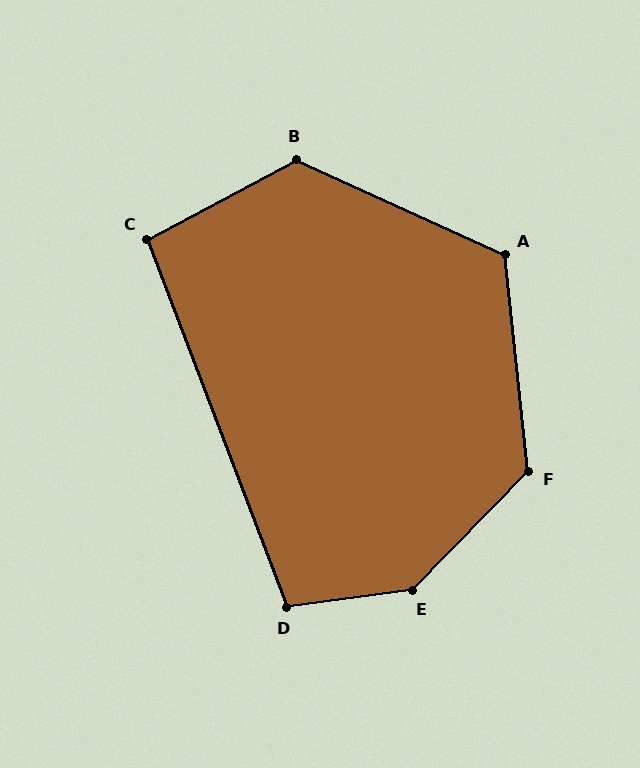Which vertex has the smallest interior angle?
C, at approximately 97 degrees.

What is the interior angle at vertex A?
Approximately 121 degrees (obtuse).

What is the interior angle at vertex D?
Approximately 103 degrees (obtuse).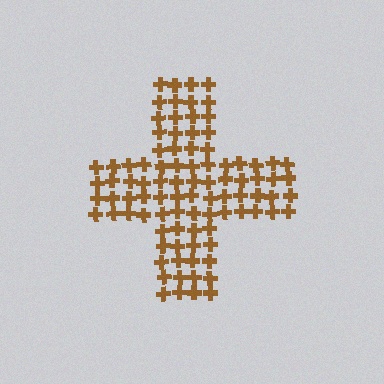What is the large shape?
The large shape is a cross.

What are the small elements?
The small elements are crosses.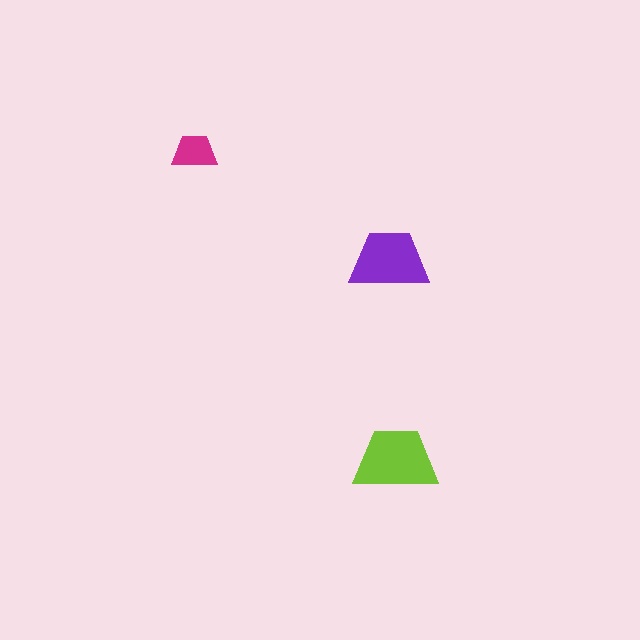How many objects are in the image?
There are 3 objects in the image.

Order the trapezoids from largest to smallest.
the lime one, the purple one, the magenta one.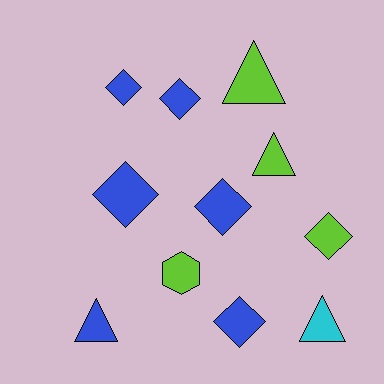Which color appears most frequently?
Blue, with 6 objects.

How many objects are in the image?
There are 11 objects.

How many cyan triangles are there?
There is 1 cyan triangle.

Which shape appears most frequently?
Diamond, with 6 objects.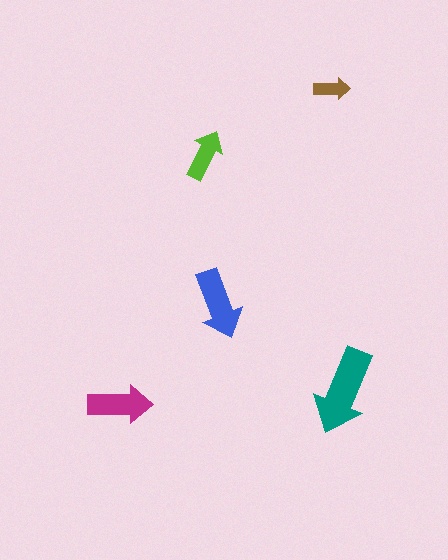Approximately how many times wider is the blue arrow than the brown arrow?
About 2 times wider.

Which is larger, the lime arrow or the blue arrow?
The blue one.